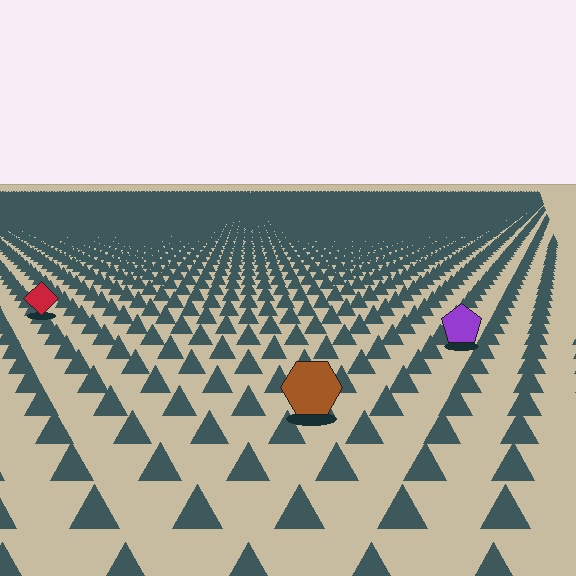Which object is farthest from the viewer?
The red diamond is farthest from the viewer. It appears smaller and the ground texture around it is denser.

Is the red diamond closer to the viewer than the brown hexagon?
No. The brown hexagon is closer — you can tell from the texture gradient: the ground texture is coarser near it.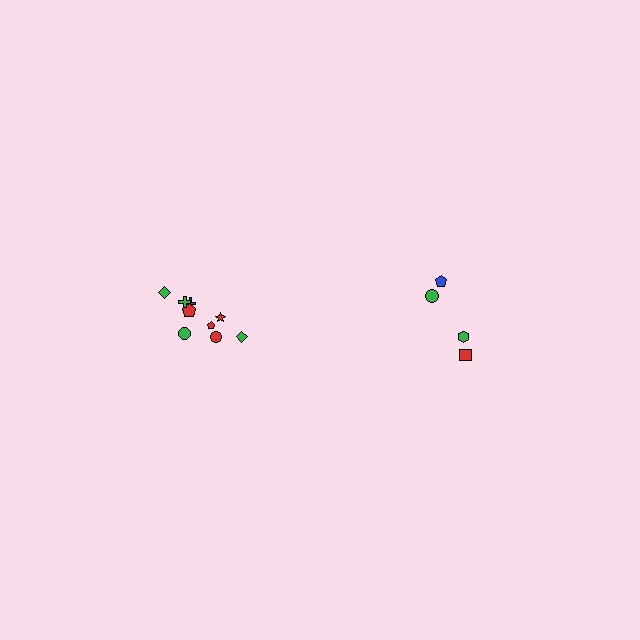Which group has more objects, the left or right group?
The left group.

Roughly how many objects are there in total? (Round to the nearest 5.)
Roughly 15 objects in total.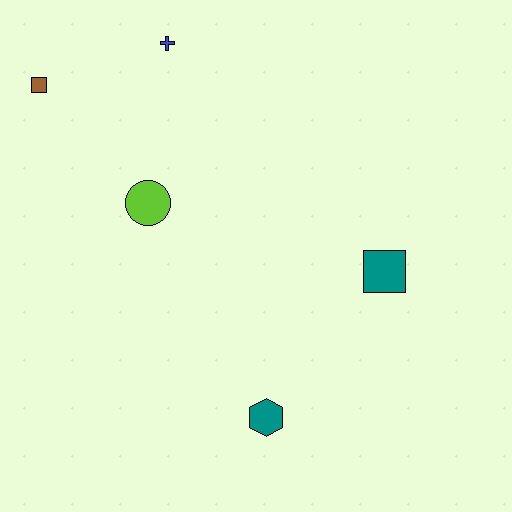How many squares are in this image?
There are 2 squares.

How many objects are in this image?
There are 5 objects.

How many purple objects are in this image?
There are no purple objects.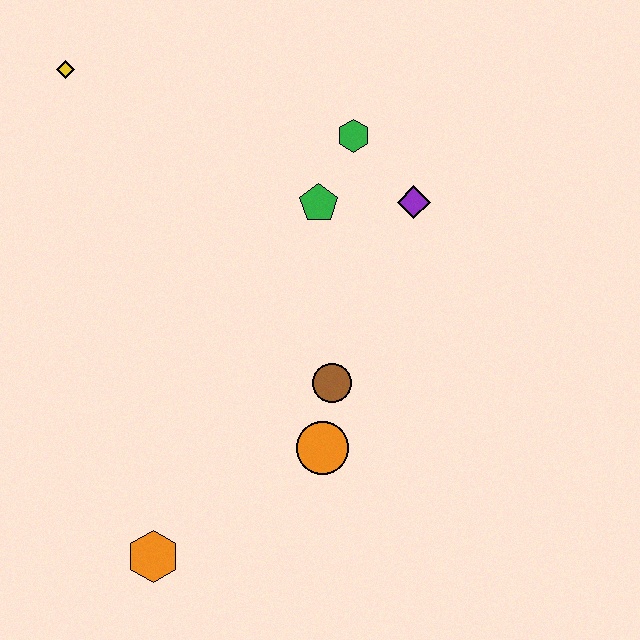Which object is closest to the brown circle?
The orange circle is closest to the brown circle.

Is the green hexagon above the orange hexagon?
Yes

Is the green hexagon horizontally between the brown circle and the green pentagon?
No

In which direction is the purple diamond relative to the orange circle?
The purple diamond is above the orange circle.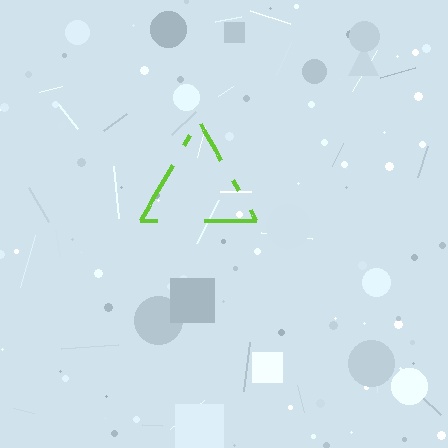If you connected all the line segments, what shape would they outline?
They would outline a triangle.